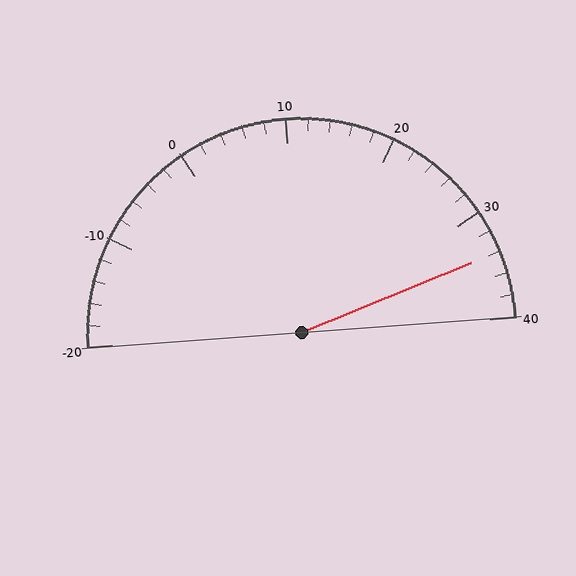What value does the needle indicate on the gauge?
The needle indicates approximately 34.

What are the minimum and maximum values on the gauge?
The gauge ranges from -20 to 40.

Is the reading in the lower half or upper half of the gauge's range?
The reading is in the upper half of the range (-20 to 40).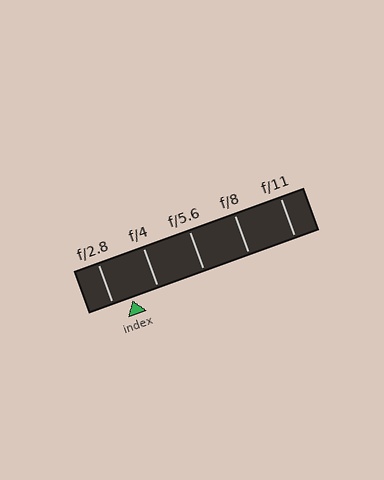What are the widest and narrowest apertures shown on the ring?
The widest aperture shown is f/2.8 and the narrowest is f/11.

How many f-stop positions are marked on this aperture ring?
There are 5 f-stop positions marked.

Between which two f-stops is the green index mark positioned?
The index mark is between f/2.8 and f/4.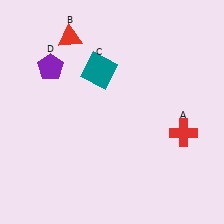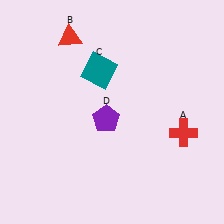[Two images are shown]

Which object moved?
The purple pentagon (D) moved right.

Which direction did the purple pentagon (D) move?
The purple pentagon (D) moved right.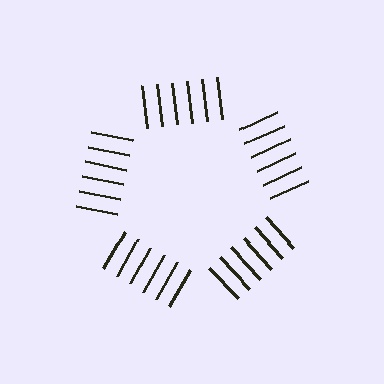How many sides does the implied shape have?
5 sides — the line-ends trace a pentagon.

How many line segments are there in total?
30 — 6 along each of the 5 edges.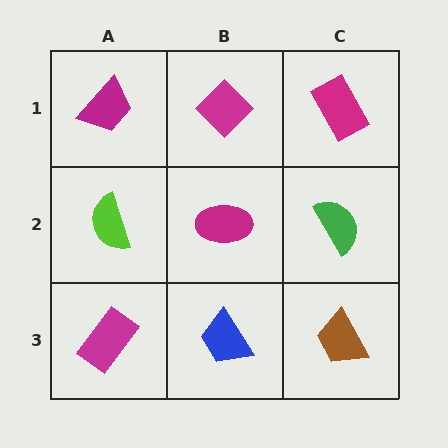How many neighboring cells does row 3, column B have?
3.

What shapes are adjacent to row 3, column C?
A green semicircle (row 2, column C), a blue trapezoid (row 3, column B).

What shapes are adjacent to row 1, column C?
A green semicircle (row 2, column C), a magenta diamond (row 1, column B).